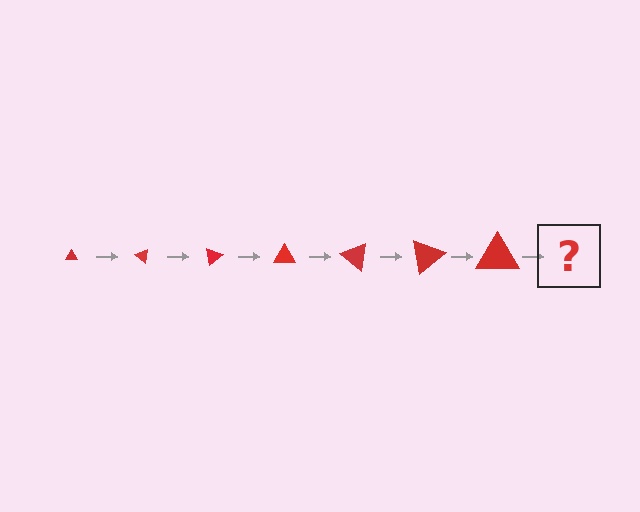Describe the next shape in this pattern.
It should be a triangle, larger than the previous one and rotated 280 degrees from the start.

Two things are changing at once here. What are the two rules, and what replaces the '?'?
The two rules are that the triangle grows larger each step and it rotates 40 degrees each step. The '?' should be a triangle, larger than the previous one and rotated 280 degrees from the start.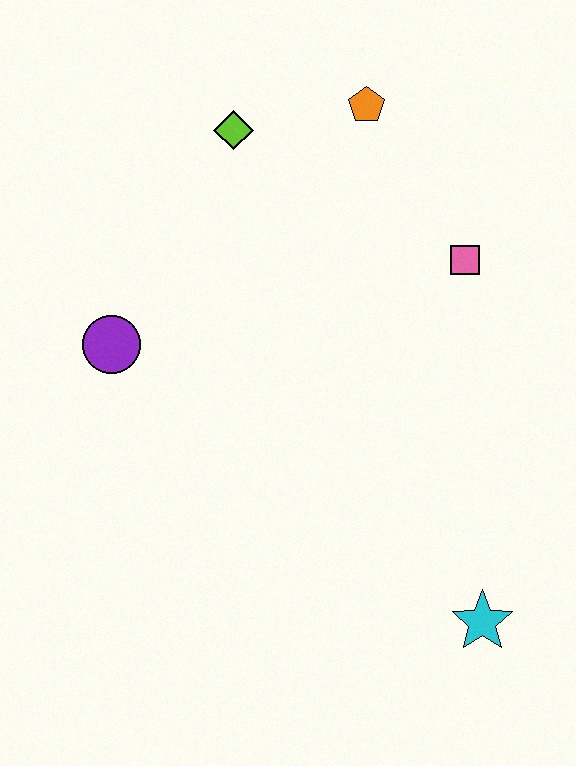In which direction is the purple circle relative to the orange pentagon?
The purple circle is to the left of the orange pentagon.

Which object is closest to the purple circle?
The lime diamond is closest to the purple circle.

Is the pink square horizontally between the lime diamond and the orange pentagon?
No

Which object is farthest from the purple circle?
The cyan star is farthest from the purple circle.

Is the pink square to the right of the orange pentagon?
Yes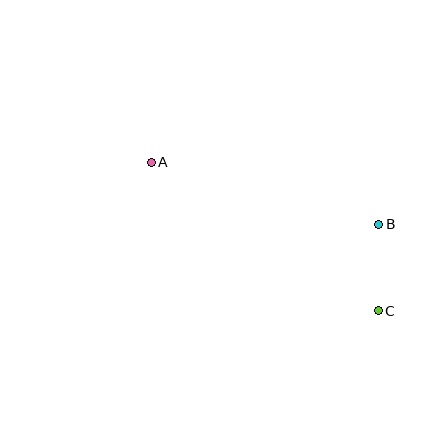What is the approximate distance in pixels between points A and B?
The distance between A and B is approximately 236 pixels.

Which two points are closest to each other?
Points B and C are closest to each other.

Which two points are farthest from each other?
Points A and C are farthest from each other.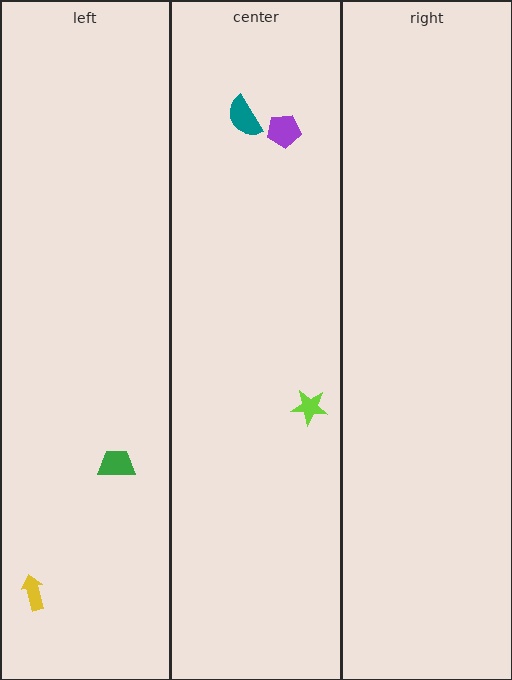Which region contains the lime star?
The center region.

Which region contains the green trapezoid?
The left region.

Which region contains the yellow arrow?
The left region.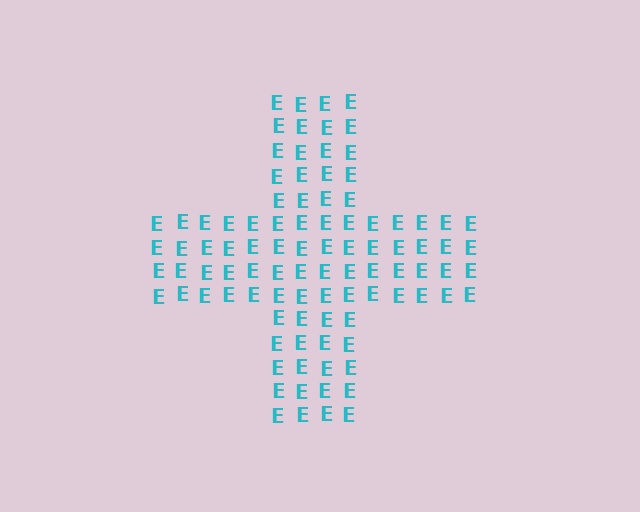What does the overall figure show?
The overall figure shows a cross.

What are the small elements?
The small elements are letter E's.